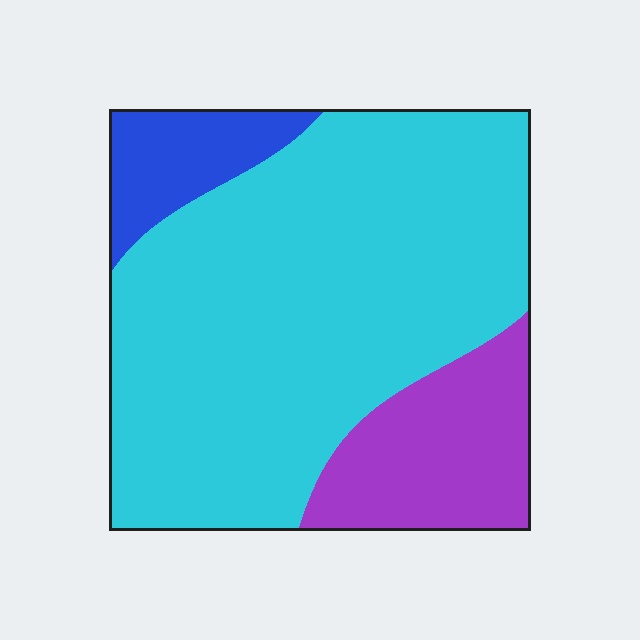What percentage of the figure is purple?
Purple takes up less than a quarter of the figure.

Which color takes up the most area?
Cyan, at roughly 70%.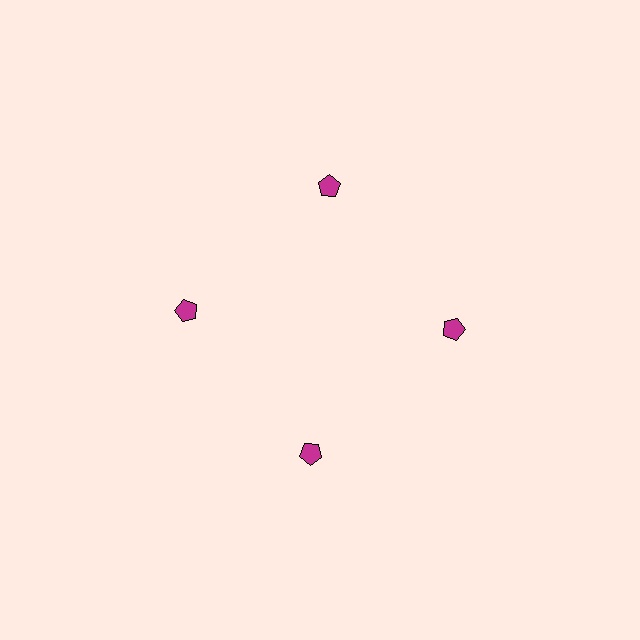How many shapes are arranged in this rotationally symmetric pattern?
There are 4 shapes, arranged in 4 groups of 1.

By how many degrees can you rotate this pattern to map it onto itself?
The pattern maps onto itself every 90 degrees of rotation.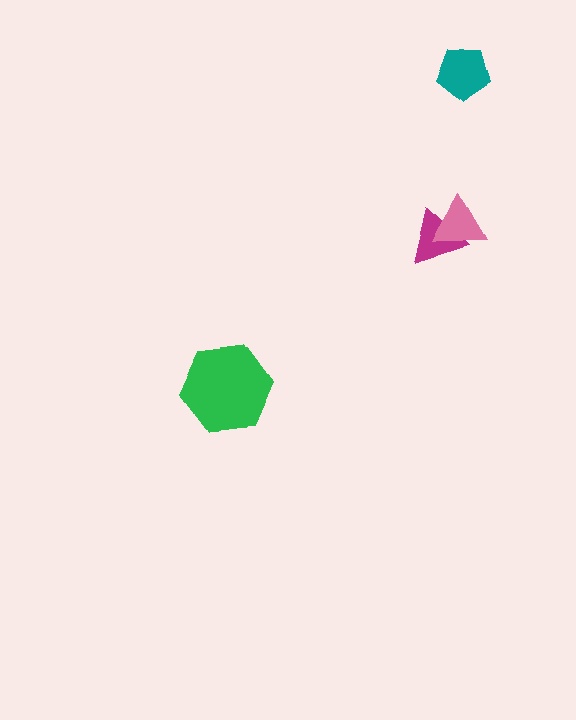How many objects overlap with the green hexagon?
0 objects overlap with the green hexagon.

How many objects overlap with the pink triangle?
1 object overlaps with the pink triangle.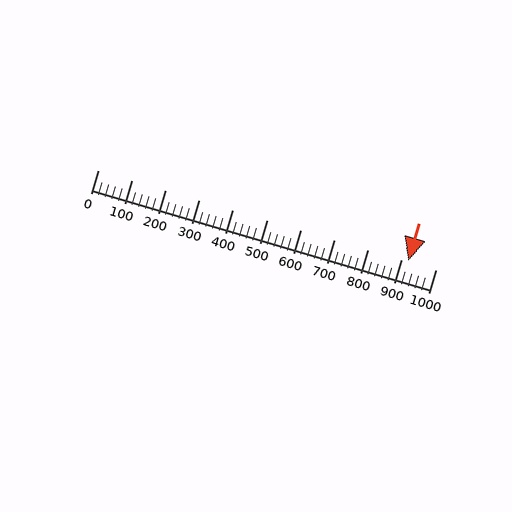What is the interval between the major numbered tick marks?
The major tick marks are spaced 100 units apart.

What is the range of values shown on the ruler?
The ruler shows values from 0 to 1000.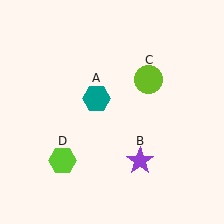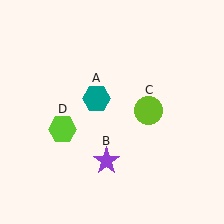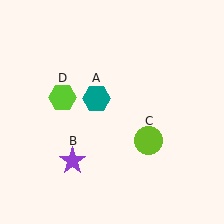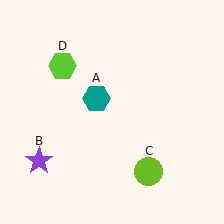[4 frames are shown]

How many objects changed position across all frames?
3 objects changed position: purple star (object B), lime circle (object C), lime hexagon (object D).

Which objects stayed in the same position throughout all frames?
Teal hexagon (object A) remained stationary.